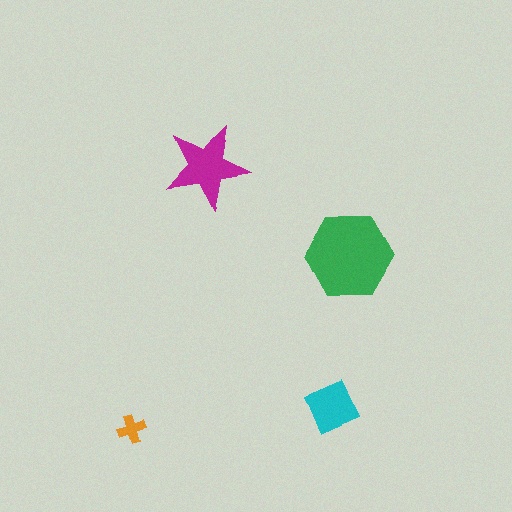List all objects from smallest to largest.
The orange cross, the cyan diamond, the magenta star, the green hexagon.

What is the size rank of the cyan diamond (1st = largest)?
3rd.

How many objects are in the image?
There are 4 objects in the image.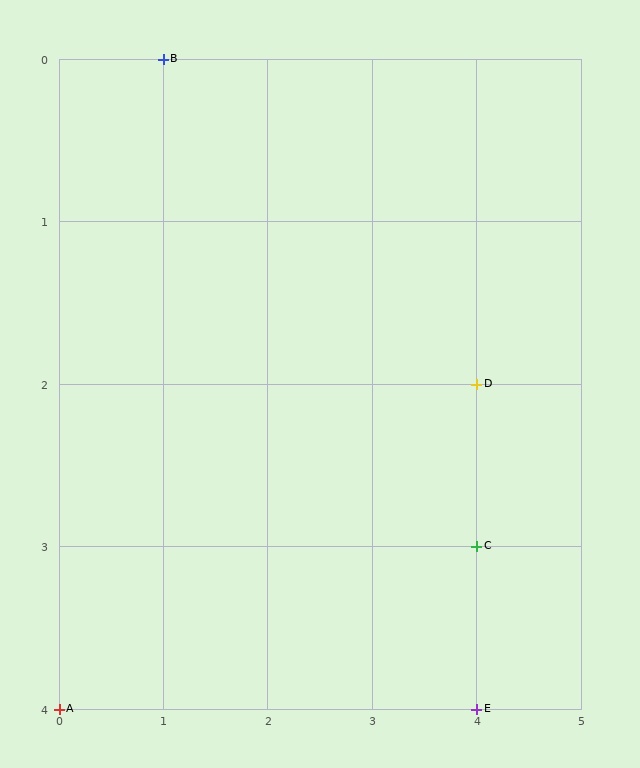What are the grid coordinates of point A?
Point A is at grid coordinates (0, 4).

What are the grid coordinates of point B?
Point B is at grid coordinates (1, 0).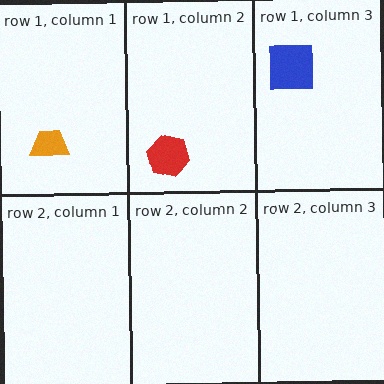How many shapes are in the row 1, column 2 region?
1.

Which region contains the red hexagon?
The row 1, column 2 region.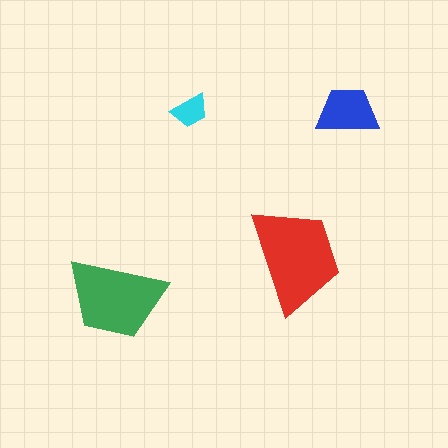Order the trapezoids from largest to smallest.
the red one, the green one, the blue one, the cyan one.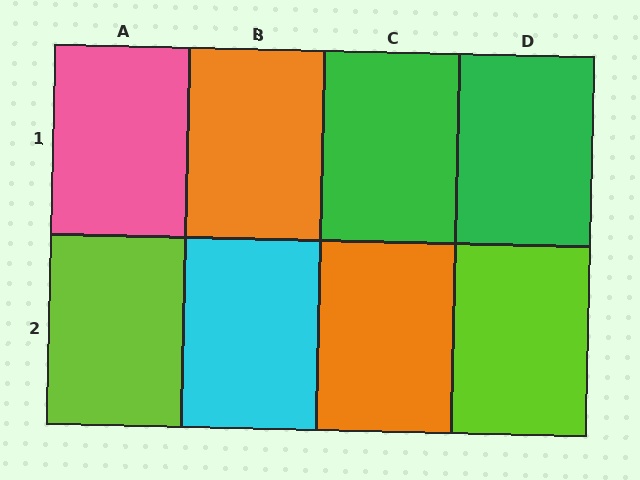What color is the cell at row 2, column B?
Cyan.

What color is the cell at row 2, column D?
Lime.